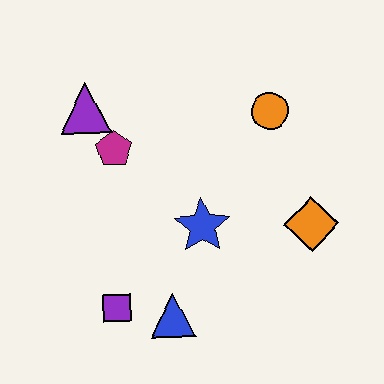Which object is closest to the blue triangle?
The purple square is closest to the blue triangle.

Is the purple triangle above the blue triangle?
Yes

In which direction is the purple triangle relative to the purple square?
The purple triangle is above the purple square.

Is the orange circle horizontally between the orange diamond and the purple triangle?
Yes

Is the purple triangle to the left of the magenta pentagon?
Yes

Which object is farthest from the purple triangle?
The orange diamond is farthest from the purple triangle.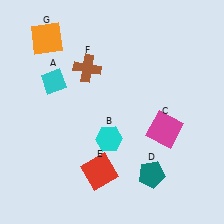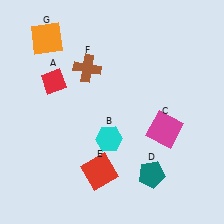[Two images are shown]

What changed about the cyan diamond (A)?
In Image 1, A is cyan. In Image 2, it changed to red.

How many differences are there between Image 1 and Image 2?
There is 1 difference between the two images.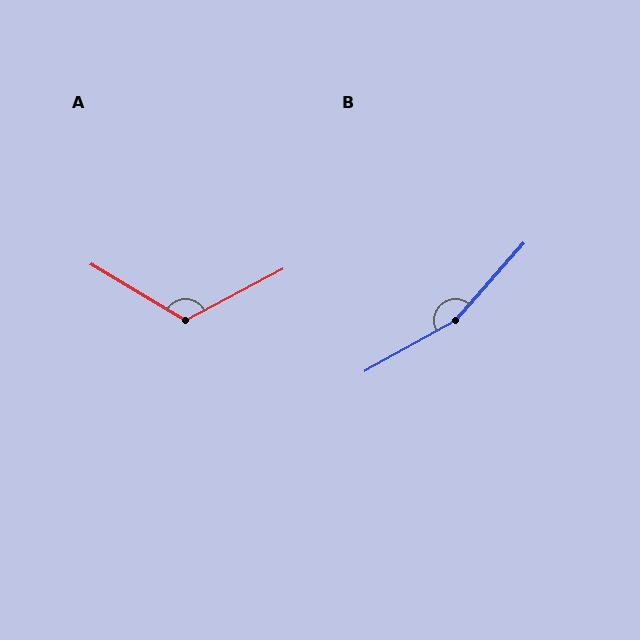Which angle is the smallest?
A, at approximately 121 degrees.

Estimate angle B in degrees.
Approximately 161 degrees.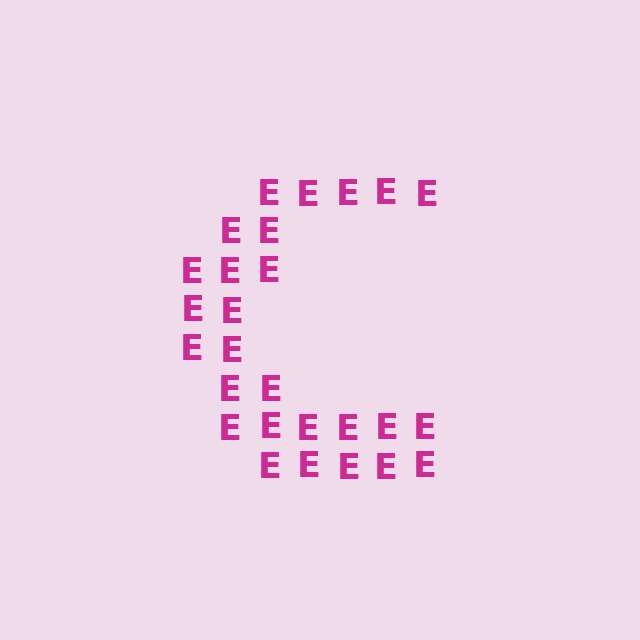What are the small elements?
The small elements are letter E's.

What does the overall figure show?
The overall figure shows the letter C.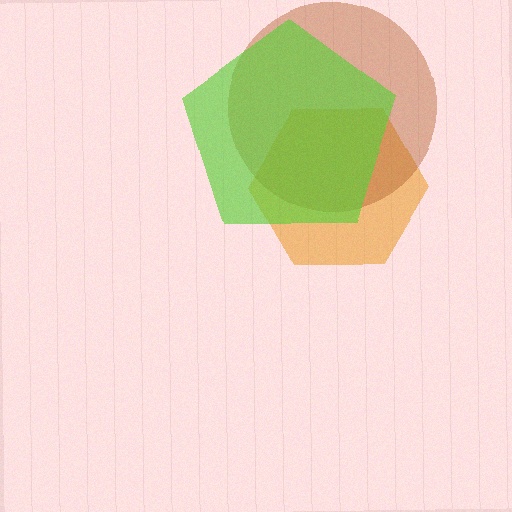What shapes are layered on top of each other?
The layered shapes are: an orange hexagon, a brown circle, a lime pentagon.